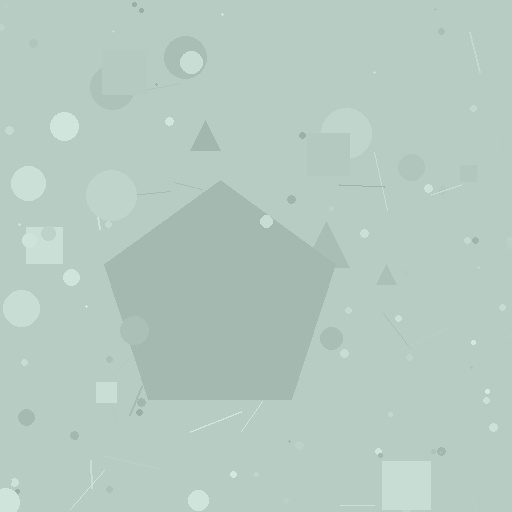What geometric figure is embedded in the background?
A pentagon is embedded in the background.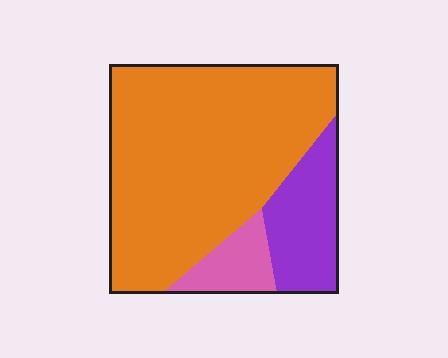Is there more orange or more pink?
Orange.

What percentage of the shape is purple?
Purple covers roughly 20% of the shape.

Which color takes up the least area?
Pink, at roughly 10%.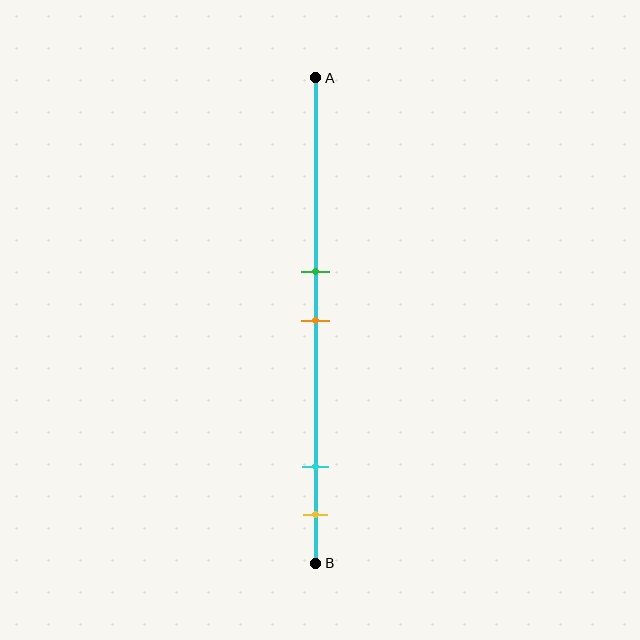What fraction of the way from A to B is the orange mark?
The orange mark is approximately 50% (0.5) of the way from A to B.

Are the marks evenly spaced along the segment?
No, the marks are not evenly spaced.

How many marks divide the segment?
There are 4 marks dividing the segment.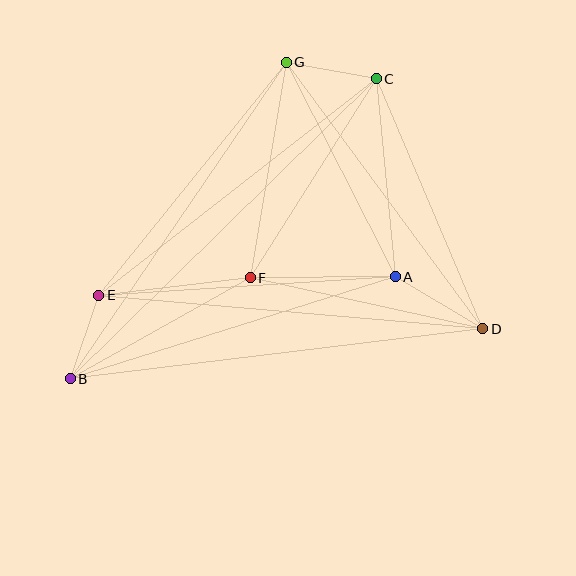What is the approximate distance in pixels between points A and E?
The distance between A and E is approximately 297 pixels.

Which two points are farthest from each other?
Points B and C are farthest from each other.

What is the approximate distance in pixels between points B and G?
The distance between B and G is approximately 383 pixels.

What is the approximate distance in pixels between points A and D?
The distance between A and D is approximately 102 pixels.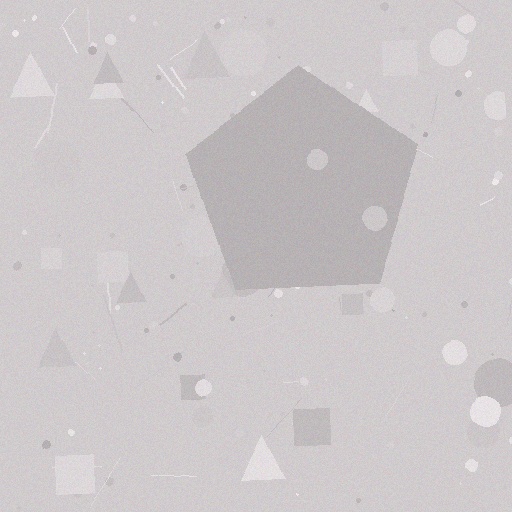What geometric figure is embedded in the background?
A pentagon is embedded in the background.